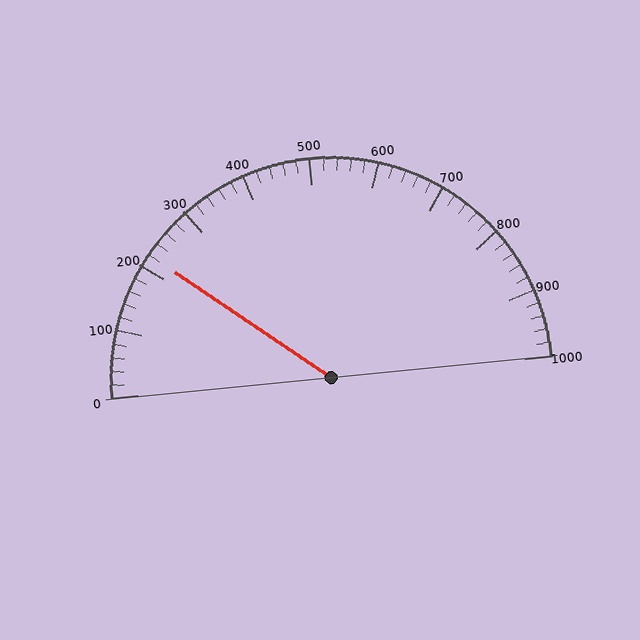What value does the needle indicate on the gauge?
The needle indicates approximately 220.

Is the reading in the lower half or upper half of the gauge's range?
The reading is in the lower half of the range (0 to 1000).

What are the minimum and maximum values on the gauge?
The gauge ranges from 0 to 1000.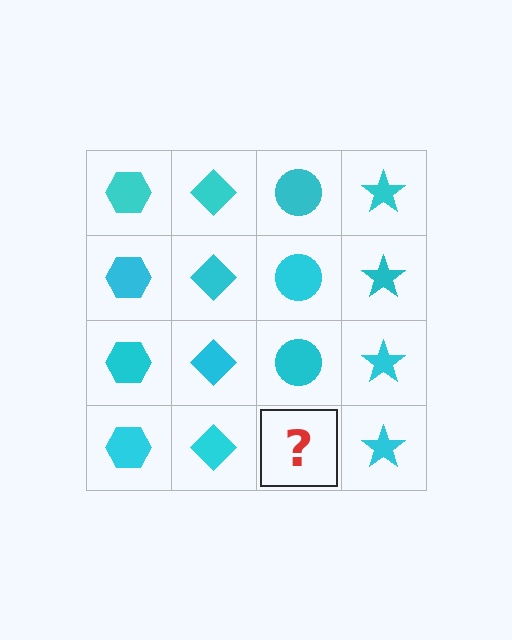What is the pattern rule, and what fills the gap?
The rule is that each column has a consistent shape. The gap should be filled with a cyan circle.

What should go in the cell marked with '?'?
The missing cell should contain a cyan circle.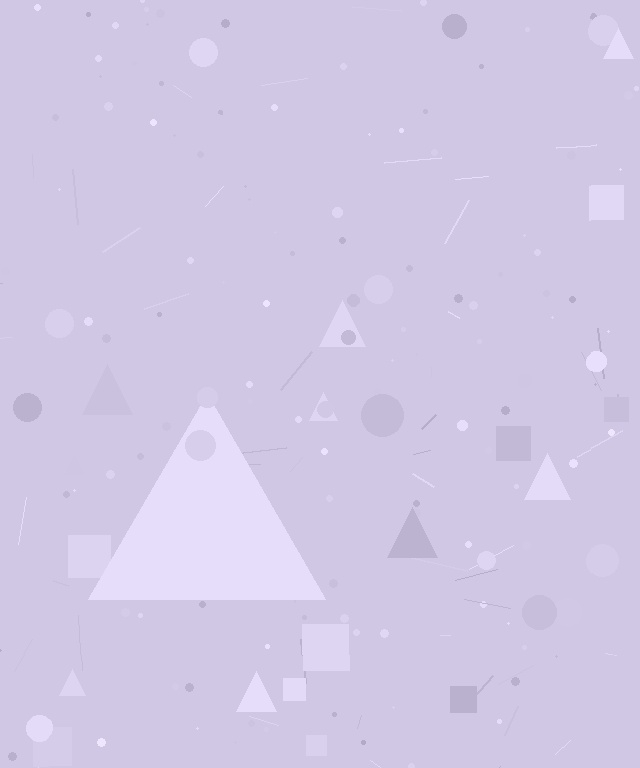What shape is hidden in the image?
A triangle is hidden in the image.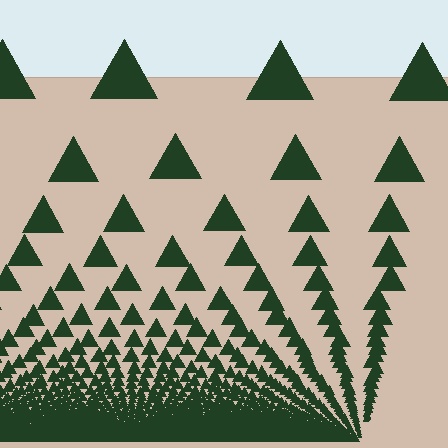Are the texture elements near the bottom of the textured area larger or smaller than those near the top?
Smaller. The gradient is inverted — elements near the bottom are smaller and denser.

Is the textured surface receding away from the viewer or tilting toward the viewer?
The surface appears to tilt toward the viewer. Texture elements get larger and sparser toward the top.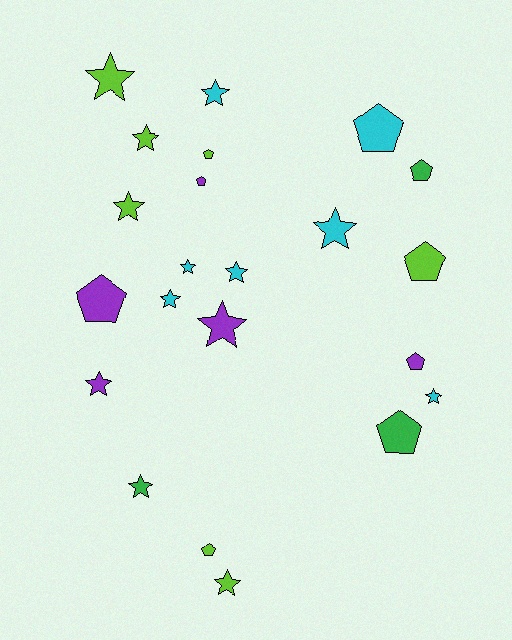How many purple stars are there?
There are 2 purple stars.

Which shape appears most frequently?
Star, with 13 objects.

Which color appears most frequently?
Cyan, with 7 objects.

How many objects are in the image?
There are 22 objects.